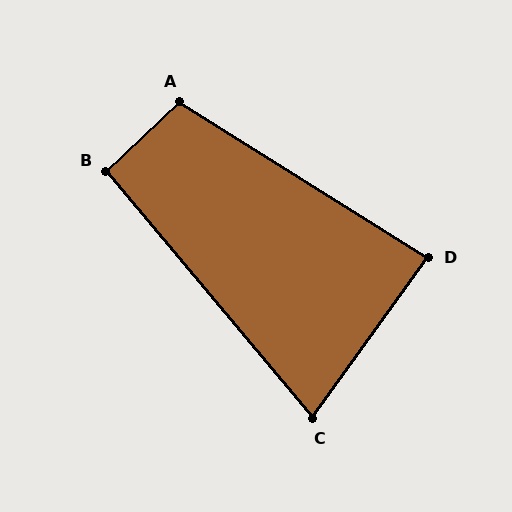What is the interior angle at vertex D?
Approximately 87 degrees (approximately right).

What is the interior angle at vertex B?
Approximately 93 degrees (approximately right).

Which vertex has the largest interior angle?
A, at approximately 104 degrees.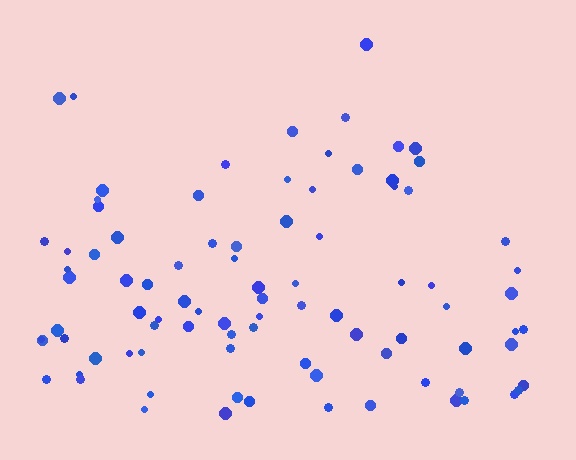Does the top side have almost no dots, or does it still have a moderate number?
Still a moderate number, just noticeably fewer than the bottom.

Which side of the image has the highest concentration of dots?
The bottom.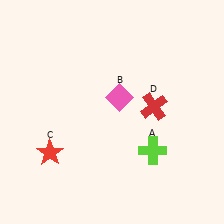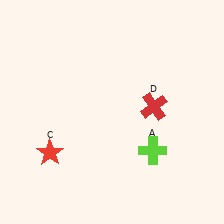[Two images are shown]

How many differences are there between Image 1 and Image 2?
There is 1 difference between the two images.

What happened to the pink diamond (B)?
The pink diamond (B) was removed in Image 2. It was in the top-right area of Image 1.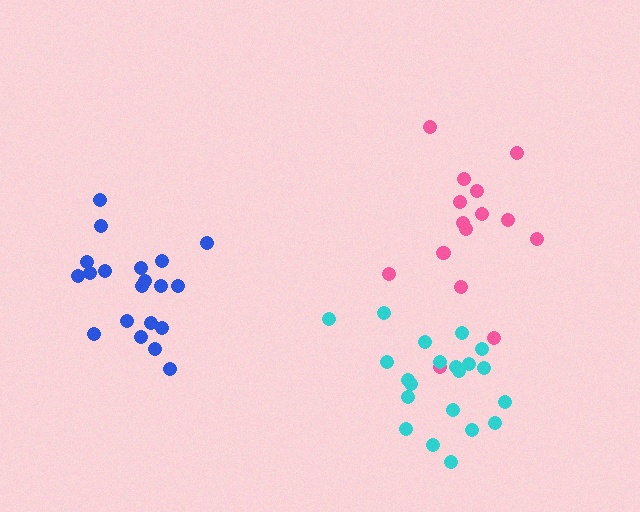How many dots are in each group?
Group 1: 20 dots, Group 2: 16 dots, Group 3: 21 dots (57 total).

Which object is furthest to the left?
The blue cluster is leftmost.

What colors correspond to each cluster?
The clusters are colored: blue, pink, cyan.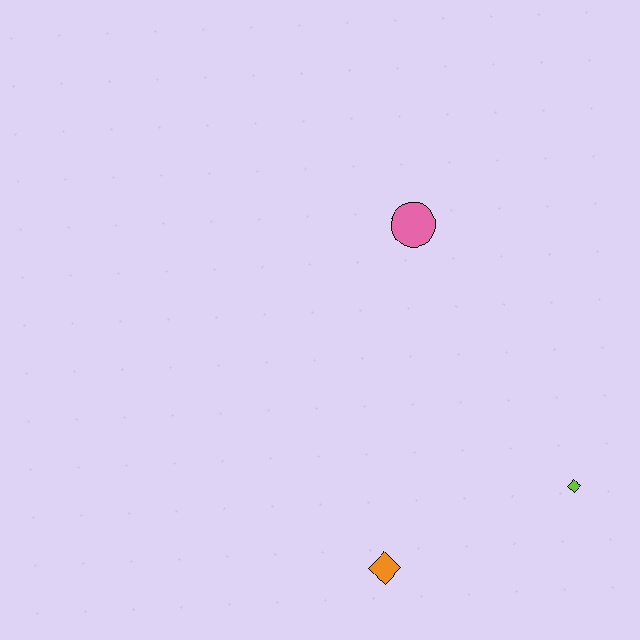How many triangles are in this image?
There are no triangles.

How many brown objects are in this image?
There are no brown objects.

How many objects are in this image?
There are 3 objects.